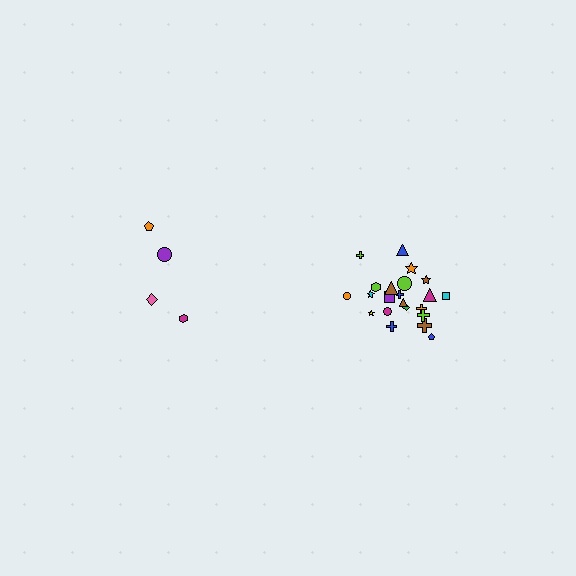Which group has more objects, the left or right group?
The right group.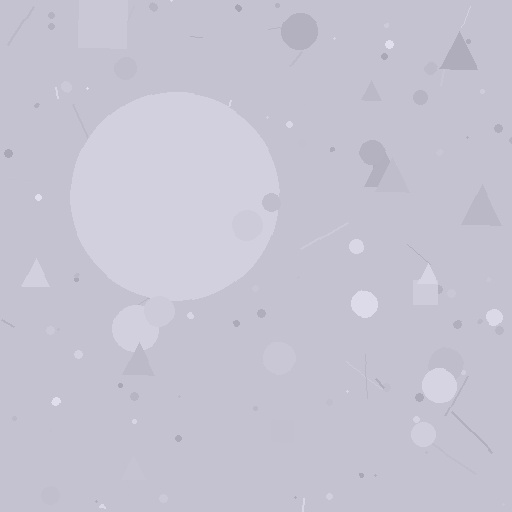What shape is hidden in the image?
A circle is hidden in the image.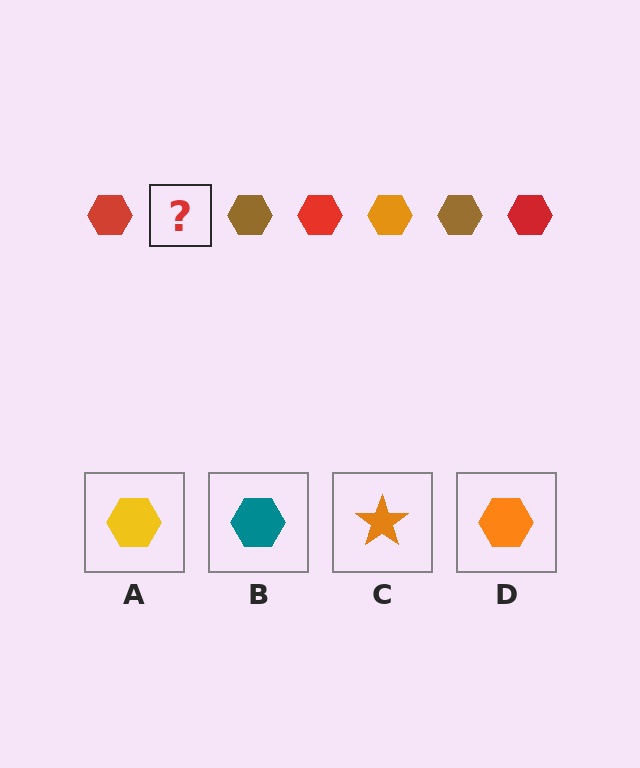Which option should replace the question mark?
Option D.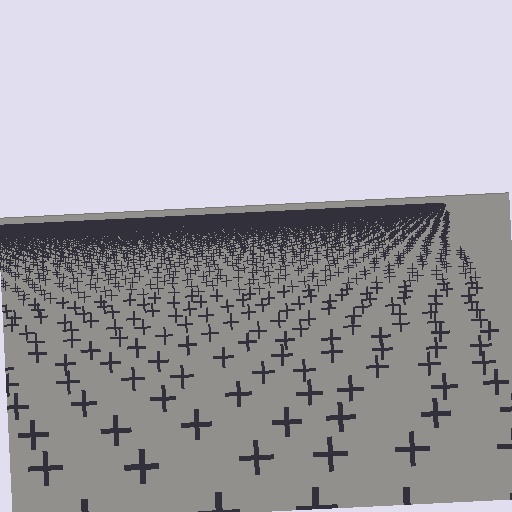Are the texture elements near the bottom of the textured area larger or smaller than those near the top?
Larger. Near the bottom, elements are closer to the viewer and appear at a bigger on-screen size.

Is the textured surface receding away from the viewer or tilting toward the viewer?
The surface is receding away from the viewer. Texture elements get smaller and denser toward the top.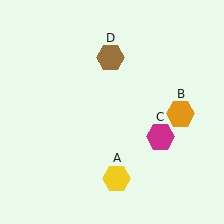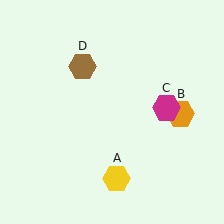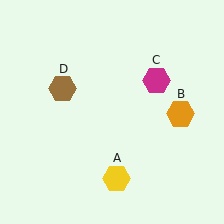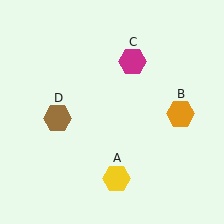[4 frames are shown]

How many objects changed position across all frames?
2 objects changed position: magenta hexagon (object C), brown hexagon (object D).